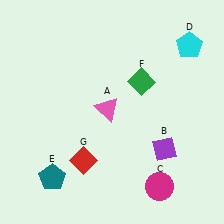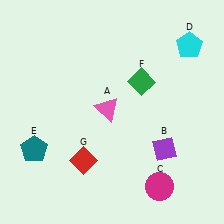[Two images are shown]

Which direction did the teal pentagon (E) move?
The teal pentagon (E) moved up.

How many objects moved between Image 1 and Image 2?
1 object moved between the two images.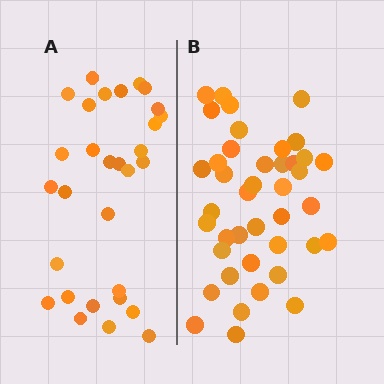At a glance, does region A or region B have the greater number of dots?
Region B (the right region) has more dots.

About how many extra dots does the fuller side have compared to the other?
Region B has roughly 12 or so more dots than region A.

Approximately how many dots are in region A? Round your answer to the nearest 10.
About 30 dots.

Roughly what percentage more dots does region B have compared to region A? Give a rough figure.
About 35% more.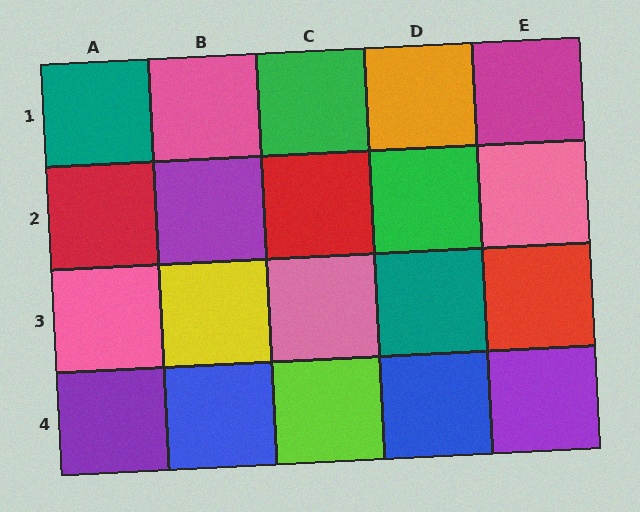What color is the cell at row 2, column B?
Purple.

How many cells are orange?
1 cell is orange.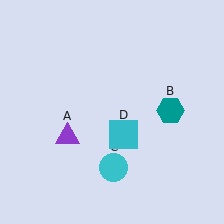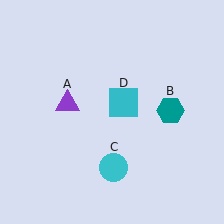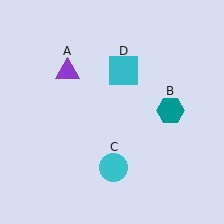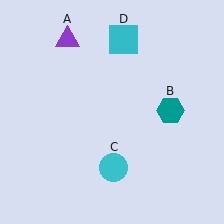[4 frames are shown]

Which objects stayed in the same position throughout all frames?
Teal hexagon (object B) and cyan circle (object C) remained stationary.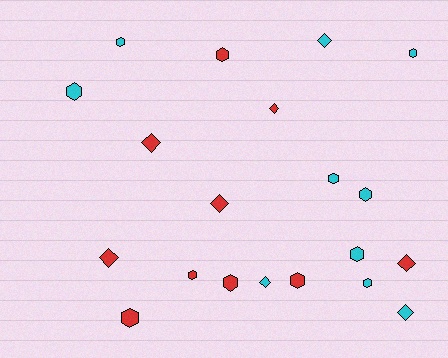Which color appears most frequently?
Red, with 10 objects.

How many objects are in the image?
There are 20 objects.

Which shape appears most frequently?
Hexagon, with 12 objects.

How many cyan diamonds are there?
There are 3 cyan diamonds.